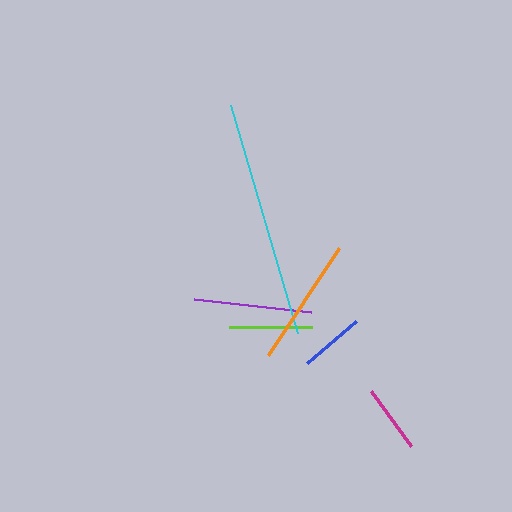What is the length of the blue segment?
The blue segment is approximately 64 pixels long.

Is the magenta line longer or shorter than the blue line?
The magenta line is longer than the blue line.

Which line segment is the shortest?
The blue line is the shortest at approximately 64 pixels.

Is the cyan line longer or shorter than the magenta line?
The cyan line is longer than the magenta line.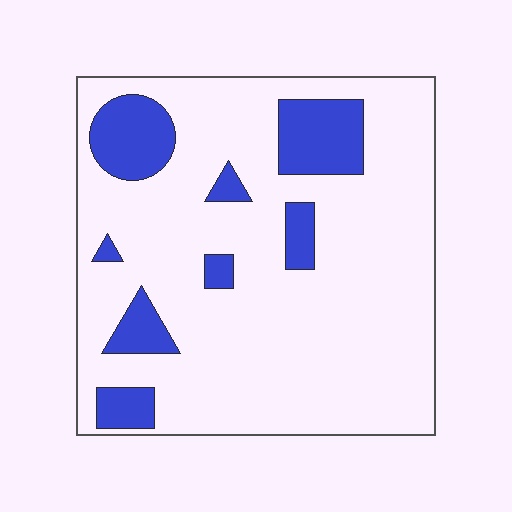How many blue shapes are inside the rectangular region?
8.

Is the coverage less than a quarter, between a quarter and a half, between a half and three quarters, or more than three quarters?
Less than a quarter.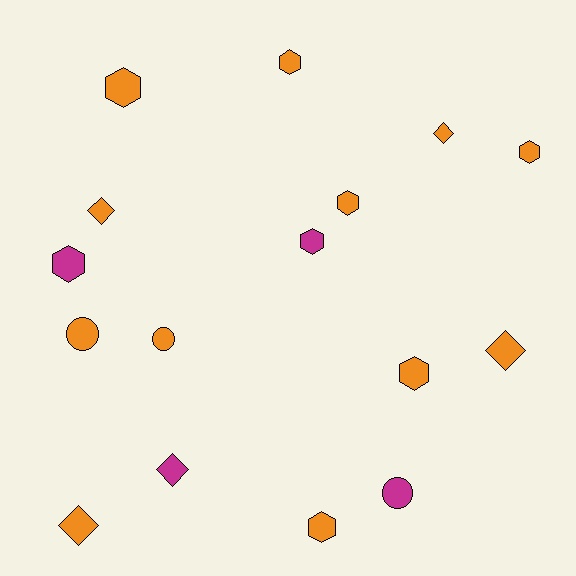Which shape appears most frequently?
Hexagon, with 8 objects.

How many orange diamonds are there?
There are 4 orange diamonds.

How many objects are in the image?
There are 16 objects.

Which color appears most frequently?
Orange, with 12 objects.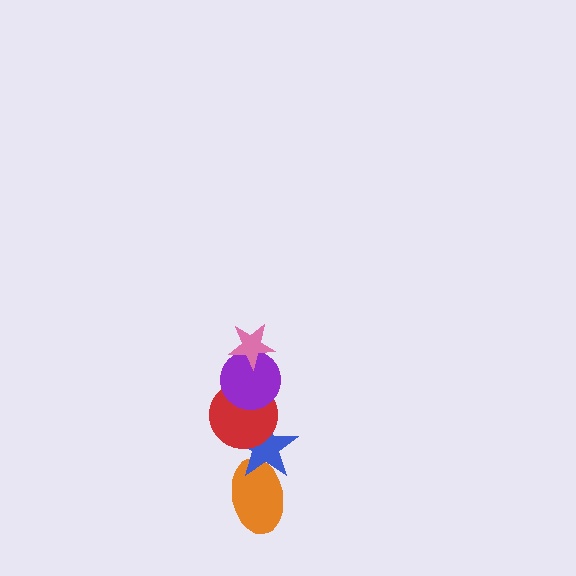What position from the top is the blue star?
The blue star is 4th from the top.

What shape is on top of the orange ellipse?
The blue star is on top of the orange ellipse.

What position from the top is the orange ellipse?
The orange ellipse is 5th from the top.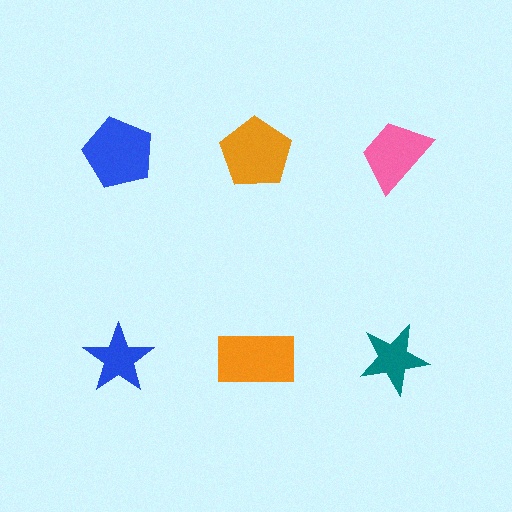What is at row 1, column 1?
A blue pentagon.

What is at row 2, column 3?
A teal star.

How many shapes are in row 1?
3 shapes.